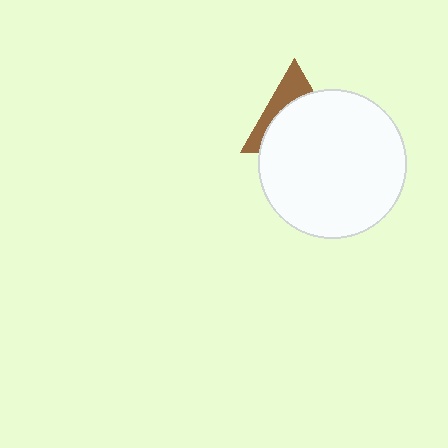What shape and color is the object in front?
The object in front is a white circle.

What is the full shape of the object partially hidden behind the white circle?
The partially hidden object is a brown triangle.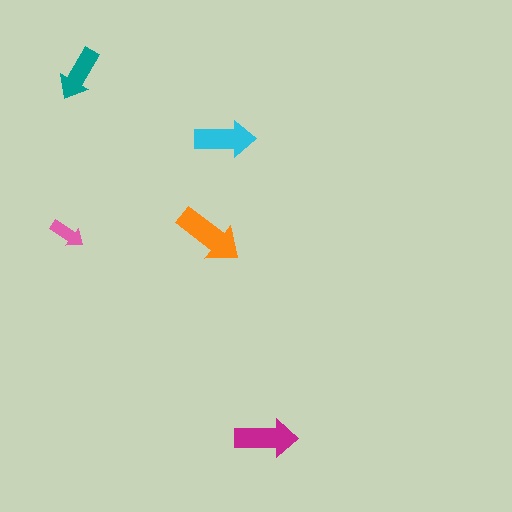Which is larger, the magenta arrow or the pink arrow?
The magenta one.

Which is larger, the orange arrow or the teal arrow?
The orange one.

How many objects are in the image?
There are 5 objects in the image.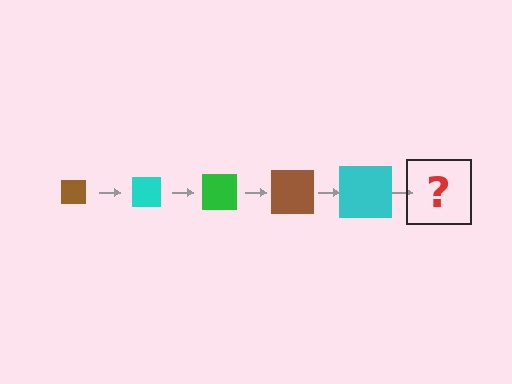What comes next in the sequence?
The next element should be a green square, larger than the previous one.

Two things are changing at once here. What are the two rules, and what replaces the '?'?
The two rules are that the square grows larger each step and the color cycles through brown, cyan, and green. The '?' should be a green square, larger than the previous one.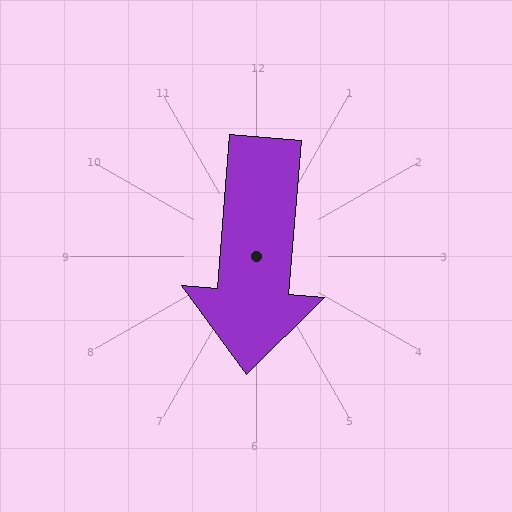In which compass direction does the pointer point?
South.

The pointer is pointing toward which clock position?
Roughly 6 o'clock.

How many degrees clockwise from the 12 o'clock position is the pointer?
Approximately 185 degrees.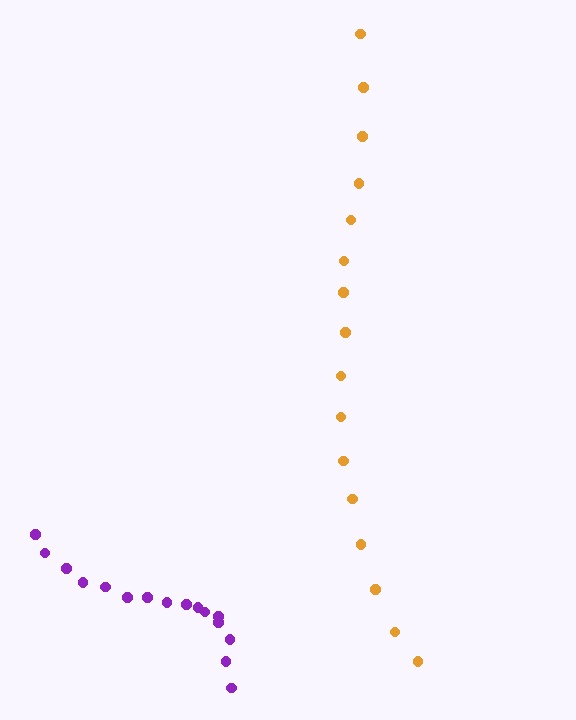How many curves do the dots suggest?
There are 2 distinct paths.